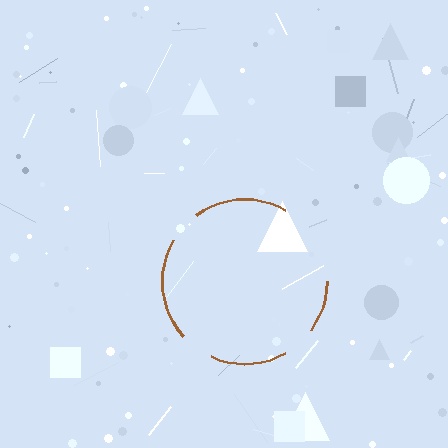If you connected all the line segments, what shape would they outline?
They would outline a circle.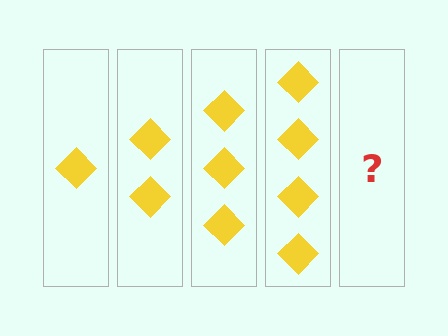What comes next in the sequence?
The next element should be 5 diamonds.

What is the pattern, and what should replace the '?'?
The pattern is that each step adds one more diamond. The '?' should be 5 diamonds.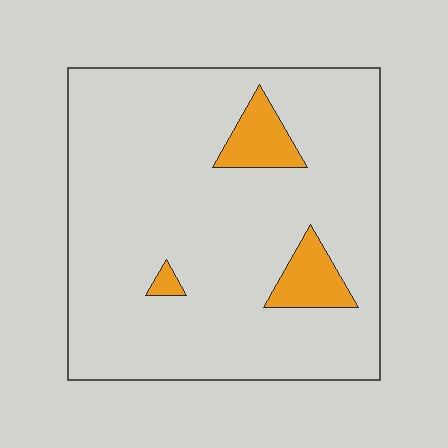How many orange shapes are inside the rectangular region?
3.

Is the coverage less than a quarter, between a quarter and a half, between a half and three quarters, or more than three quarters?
Less than a quarter.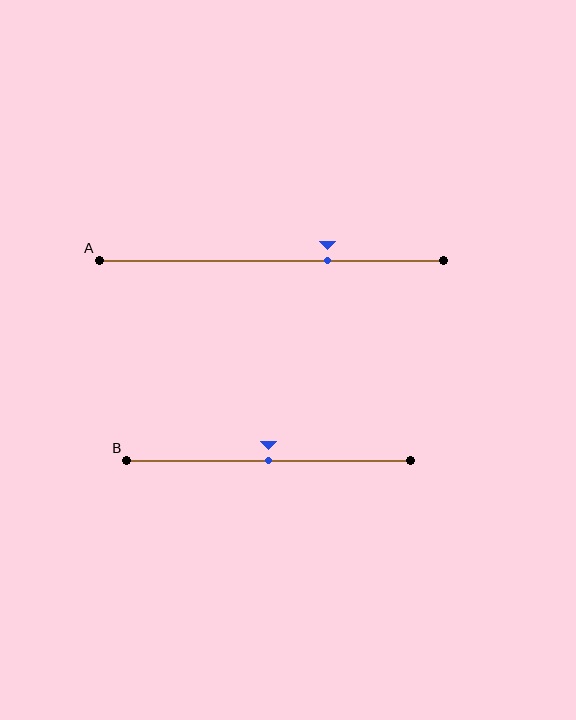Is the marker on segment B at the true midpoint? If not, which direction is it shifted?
Yes, the marker on segment B is at the true midpoint.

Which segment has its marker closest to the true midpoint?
Segment B has its marker closest to the true midpoint.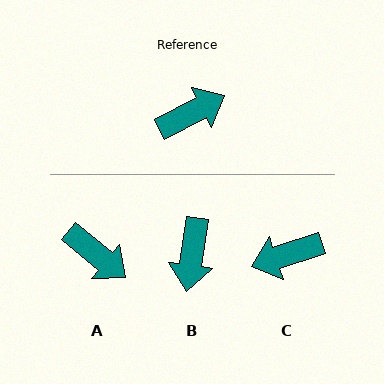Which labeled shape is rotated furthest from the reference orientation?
C, about 171 degrees away.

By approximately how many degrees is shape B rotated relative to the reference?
Approximately 125 degrees clockwise.